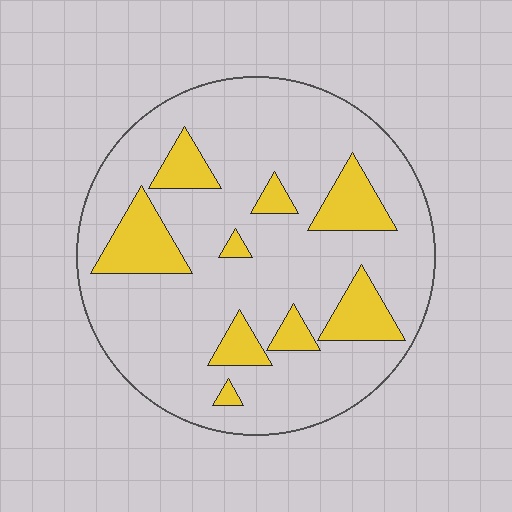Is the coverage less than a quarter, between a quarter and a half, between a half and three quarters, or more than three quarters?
Less than a quarter.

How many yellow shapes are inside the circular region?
9.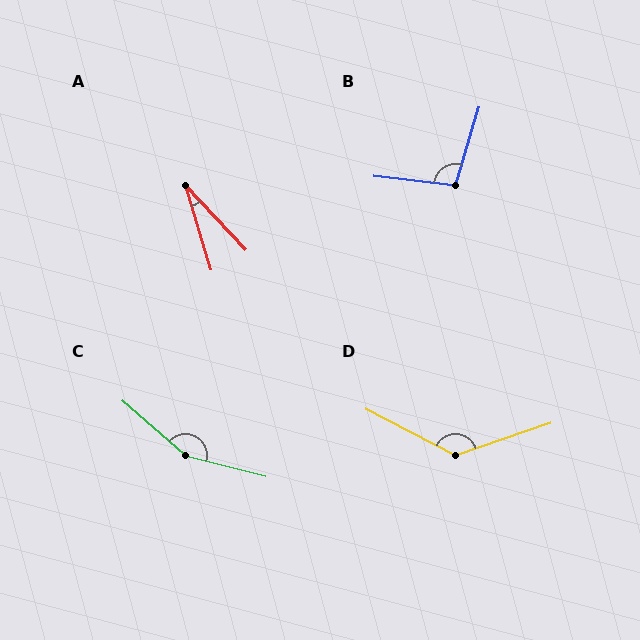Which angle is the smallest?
A, at approximately 27 degrees.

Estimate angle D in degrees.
Approximately 133 degrees.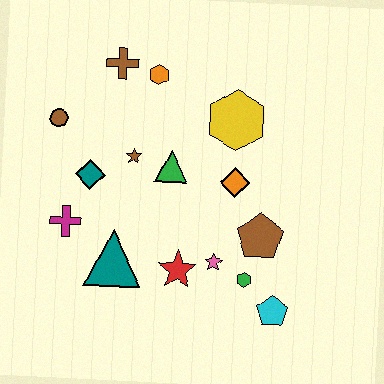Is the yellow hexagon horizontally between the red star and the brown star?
No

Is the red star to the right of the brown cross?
Yes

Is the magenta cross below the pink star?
No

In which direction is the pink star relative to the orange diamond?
The pink star is below the orange diamond.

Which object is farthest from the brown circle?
The cyan pentagon is farthest from the brown circle.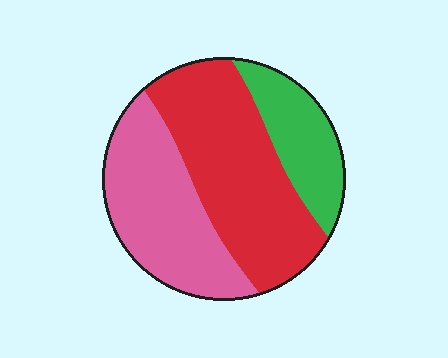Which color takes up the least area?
Green, at roughly 20%.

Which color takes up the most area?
Red, at roughly 45%.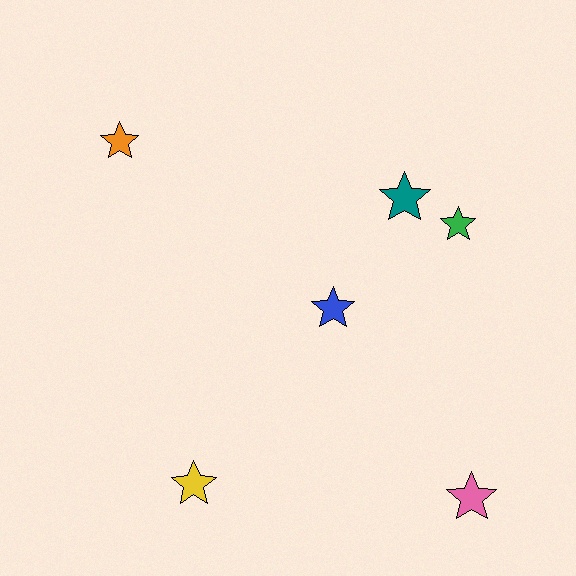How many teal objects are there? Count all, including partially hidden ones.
There is 1 teal object.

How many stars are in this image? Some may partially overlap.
There are 6 stars.